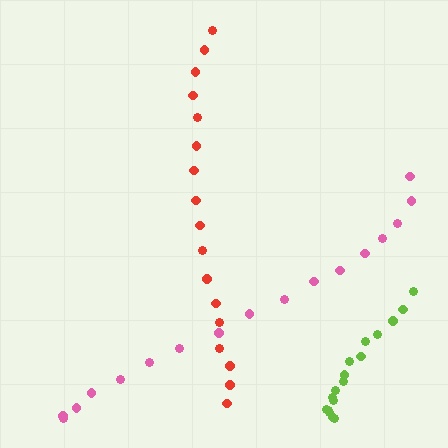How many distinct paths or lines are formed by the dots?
There are 3 distinct paths.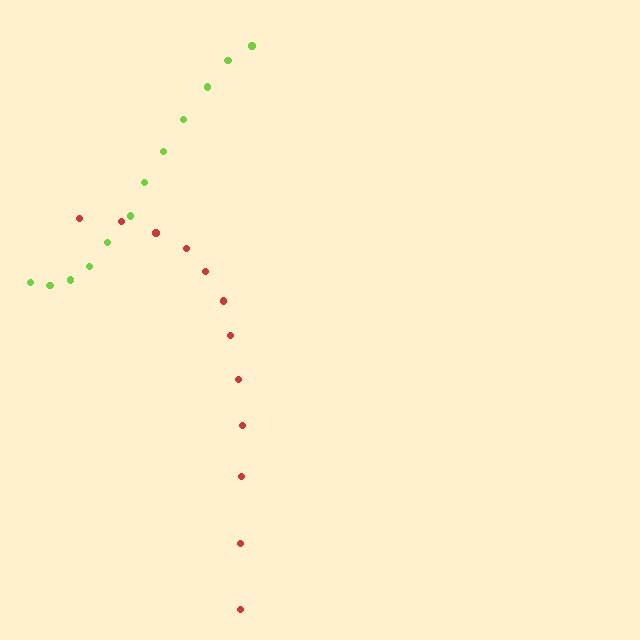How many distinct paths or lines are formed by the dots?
There are 2 distinct paths.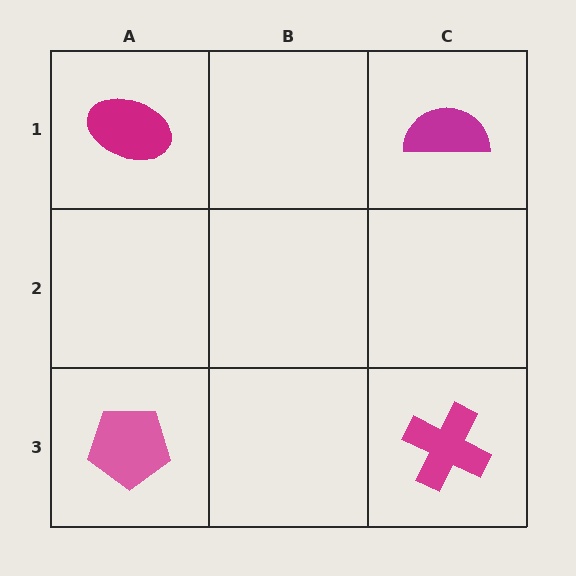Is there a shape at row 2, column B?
No, that cell is empty.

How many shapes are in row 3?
2 shapes.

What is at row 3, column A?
A pink pentagon.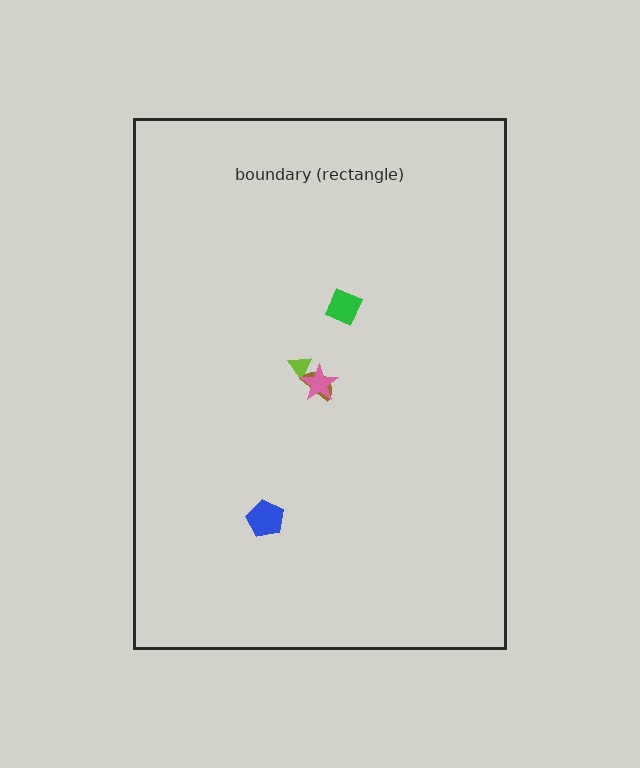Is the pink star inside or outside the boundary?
Inside.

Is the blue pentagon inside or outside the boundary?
Inside.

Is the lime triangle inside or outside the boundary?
Inside.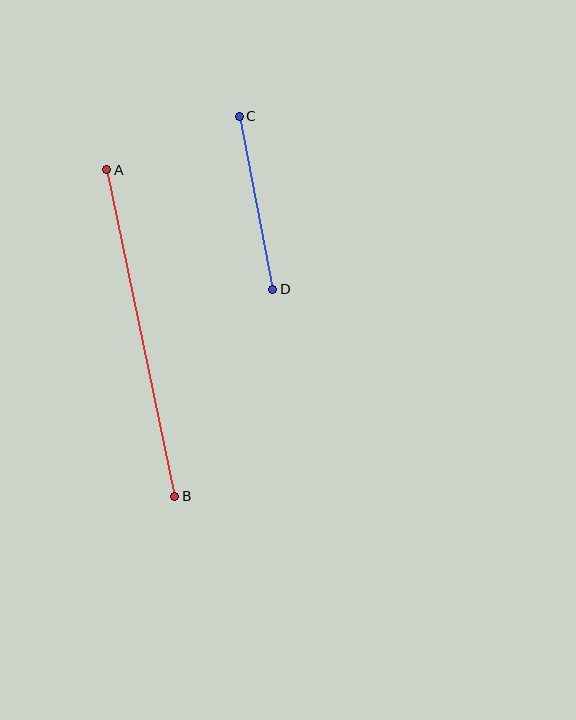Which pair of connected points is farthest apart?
Points A and B are farthest apart.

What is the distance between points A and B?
The distance is approximately 334 pixels.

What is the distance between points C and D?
The distance is approximately 176 pixels.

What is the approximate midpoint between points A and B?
The midpoint is at approximately (141, 333) pixels.